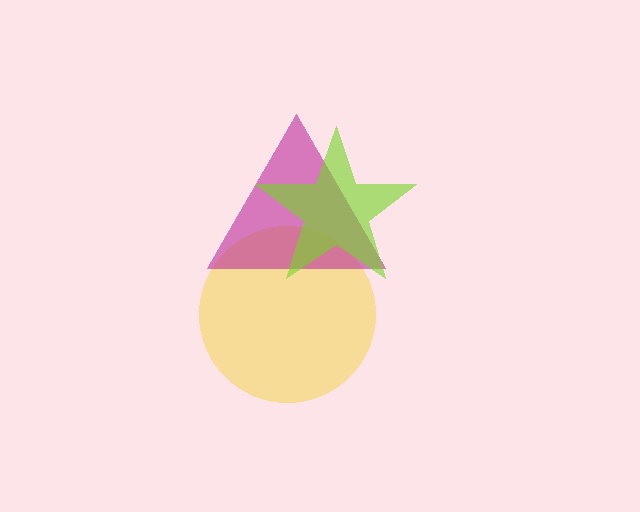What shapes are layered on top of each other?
The layered shapes are: a yellow circle, a magenta triangle, a lime star.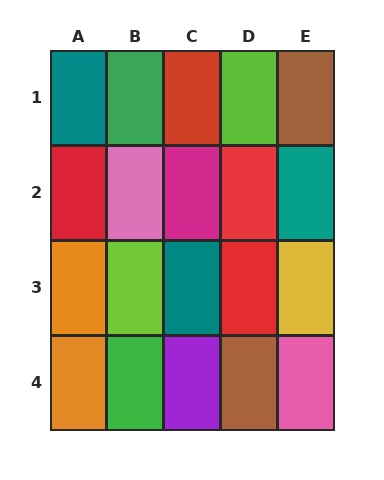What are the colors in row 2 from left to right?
Red, pink, magenta, red, teal.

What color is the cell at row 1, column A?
Teal.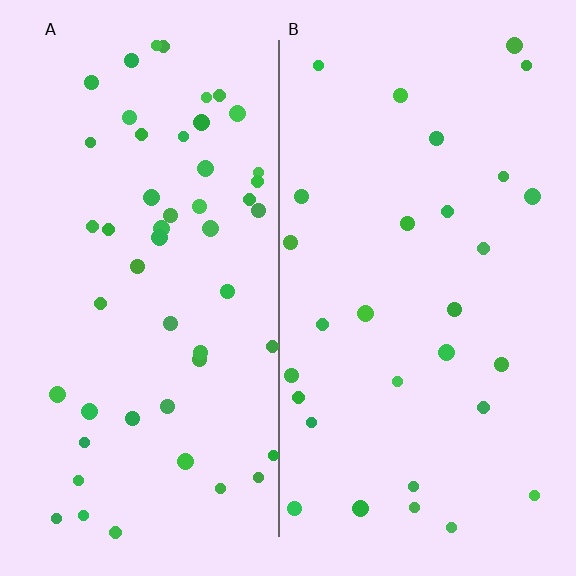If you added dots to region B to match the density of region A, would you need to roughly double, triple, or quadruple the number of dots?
Approximately double.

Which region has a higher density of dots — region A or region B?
A (the left).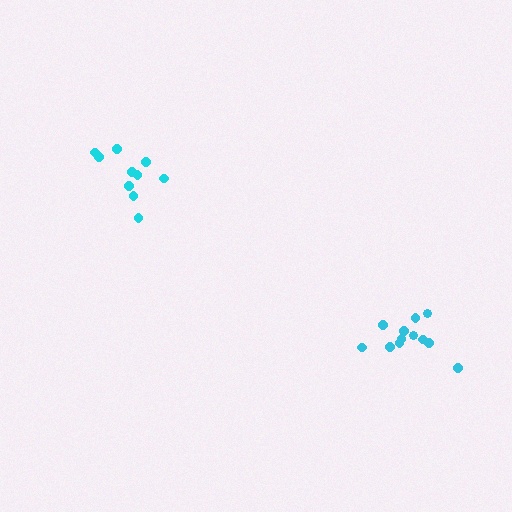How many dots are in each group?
Group 1: 10 dots, Group 2: 12 dots (22 total).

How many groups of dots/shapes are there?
There are 2 groups.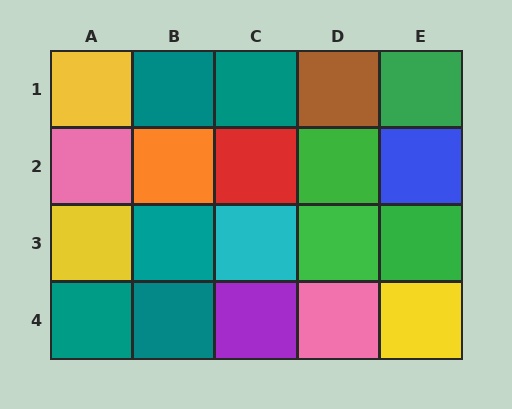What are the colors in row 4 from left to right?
Teal, teal, purple, pink, yellow.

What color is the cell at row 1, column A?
Yellow.